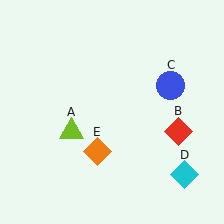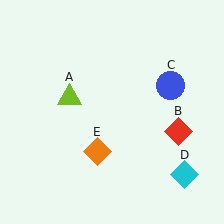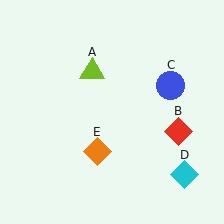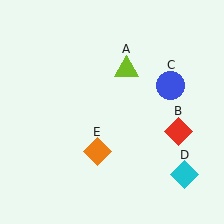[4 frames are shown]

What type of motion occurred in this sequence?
The lime triangle (object A) rotated clockwise around the center of the scene.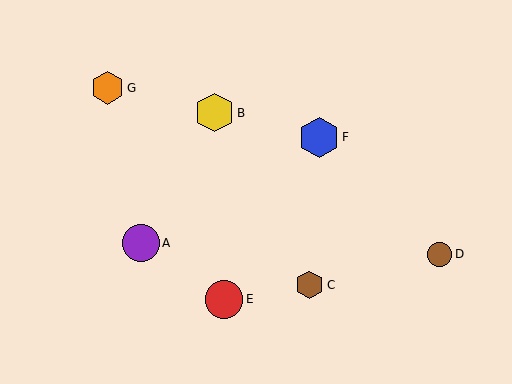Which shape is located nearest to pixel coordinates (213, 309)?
The red circle (labeled E) at (224, 299) is nearest to that location.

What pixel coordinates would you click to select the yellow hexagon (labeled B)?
Click at (214, 113) to select the yellow hexagon B.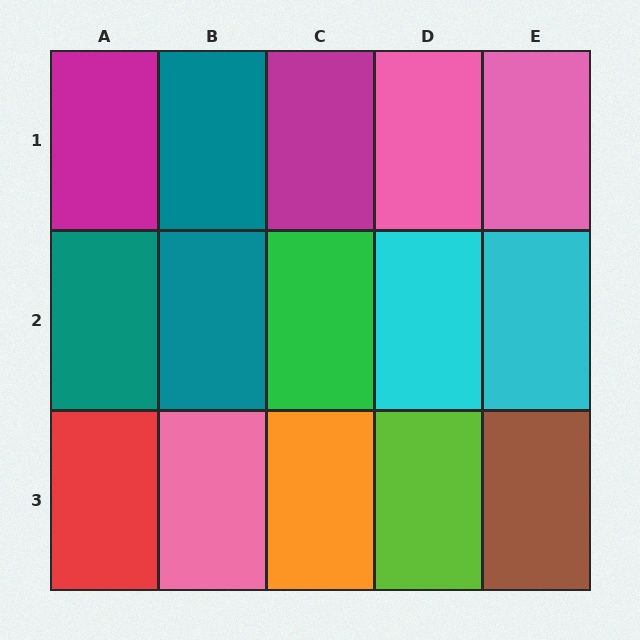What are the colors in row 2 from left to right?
Teal, teal, green, cyan, cyan.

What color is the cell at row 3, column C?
Orange.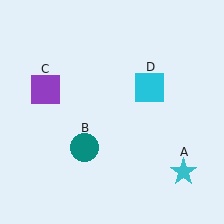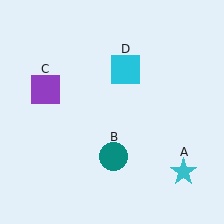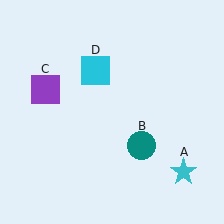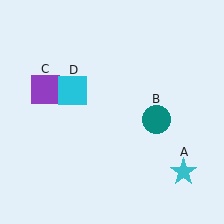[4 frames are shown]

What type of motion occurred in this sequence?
The teal circle (object B), cyan square (object D) rotated counterclockwise around the center of the scene.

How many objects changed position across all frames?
2 objects changed position: teal circle (object B), cyan square (object D).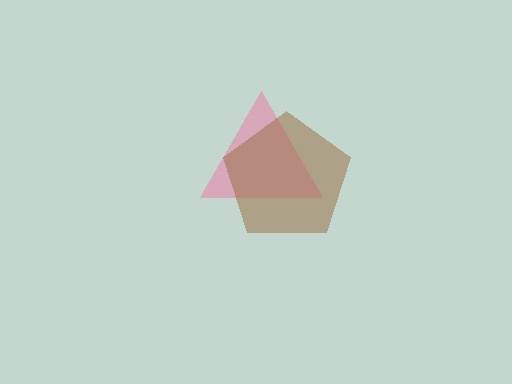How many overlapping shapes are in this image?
There are 2 overlapping shapes in the image.